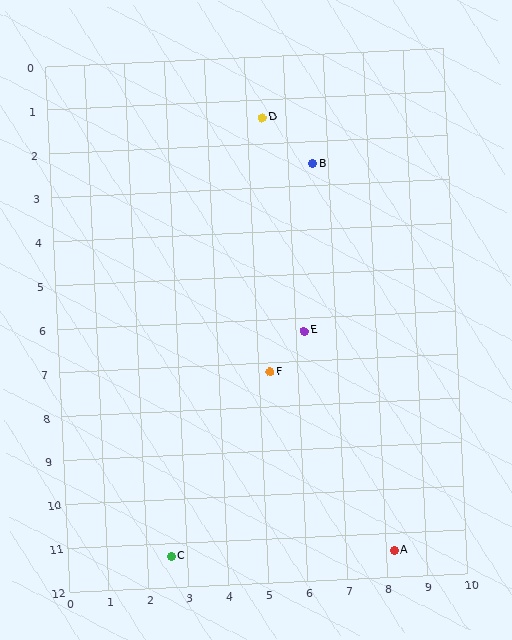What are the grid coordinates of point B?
Point B is at approximately (6.6, 2.5).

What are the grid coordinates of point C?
Point C is at approximately (2.6, 11.3).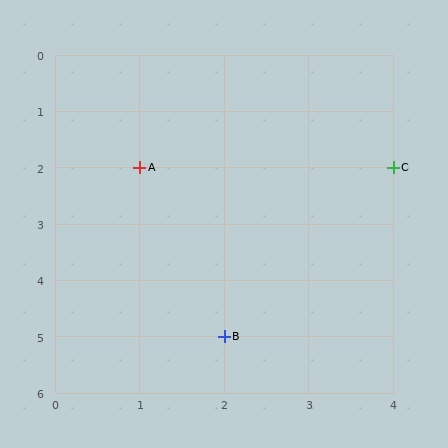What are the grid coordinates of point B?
Point B is at grid coordinates (2, 5).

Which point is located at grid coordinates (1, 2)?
Point A is at (1, 2).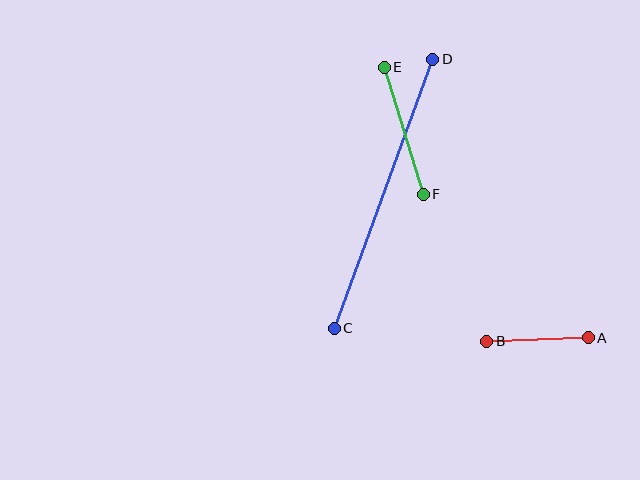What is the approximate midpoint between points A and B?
The midpoint is at approximately (538, 339) pixels.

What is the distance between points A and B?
The distance is approximately 102 pixels.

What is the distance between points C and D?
The distance is approximately 287 pixels.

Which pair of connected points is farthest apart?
Points C and D are farthest apart.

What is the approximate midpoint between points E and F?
The midpoint is at approximately (404, 131) pixels.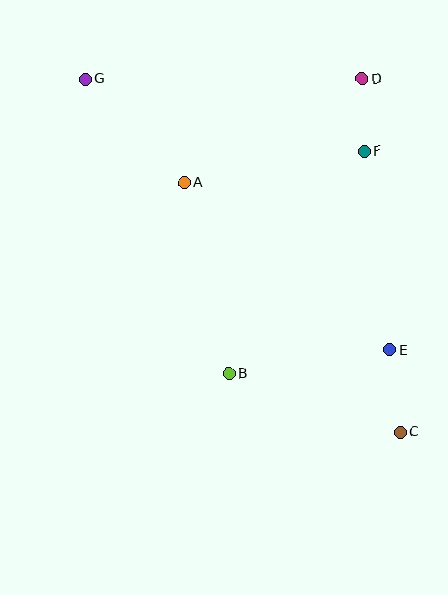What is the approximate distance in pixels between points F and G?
The distance between F and G is approximately 288 pixels.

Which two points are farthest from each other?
Points C and G are farthest from each other.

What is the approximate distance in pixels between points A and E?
The distance between A and E is approximately 265 pixels.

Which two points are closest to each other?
Points D and F are closest to each other.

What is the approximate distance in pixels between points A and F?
The distance between A and F is approximately 183 pixels.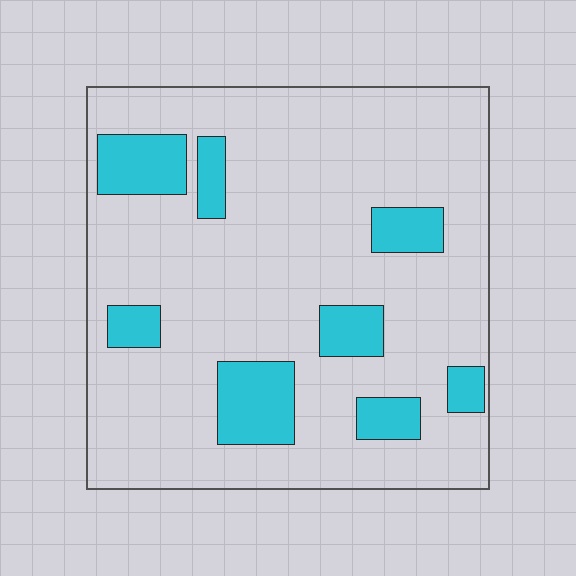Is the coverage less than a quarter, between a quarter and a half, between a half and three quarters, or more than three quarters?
Less than a quarter.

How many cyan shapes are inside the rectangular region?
8.